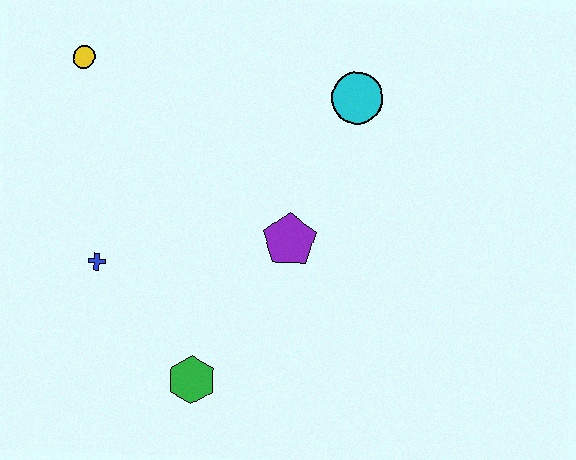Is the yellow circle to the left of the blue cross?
Yes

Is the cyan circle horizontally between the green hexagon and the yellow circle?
No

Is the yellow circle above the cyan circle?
Yes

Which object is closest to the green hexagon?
The blue cross is closest to the green hexagon.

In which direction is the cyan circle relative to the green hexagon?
The cyan circle is above the green hexagon.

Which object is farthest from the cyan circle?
The green hexagon is farthest from the cyan circle.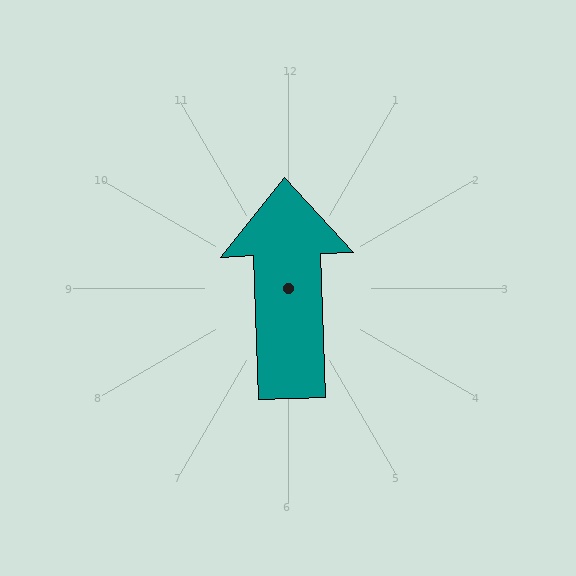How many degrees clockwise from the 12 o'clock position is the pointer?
Approximately 358 degrees.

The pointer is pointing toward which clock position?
Roughly 12 o'clock.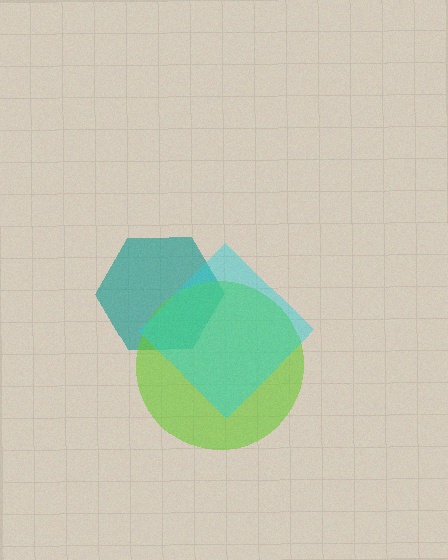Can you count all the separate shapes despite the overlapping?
Yes, there are 3 separate shapes.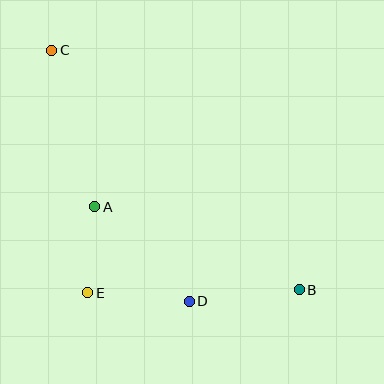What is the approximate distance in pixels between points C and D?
The distance between C and D is approximately 286 pixels.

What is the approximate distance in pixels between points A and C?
The distance between A and C is approximately 162 pixels.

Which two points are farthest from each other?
Points B and C are farthest from each other.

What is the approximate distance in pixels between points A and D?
The distance between A and D is approximately 134 pixels.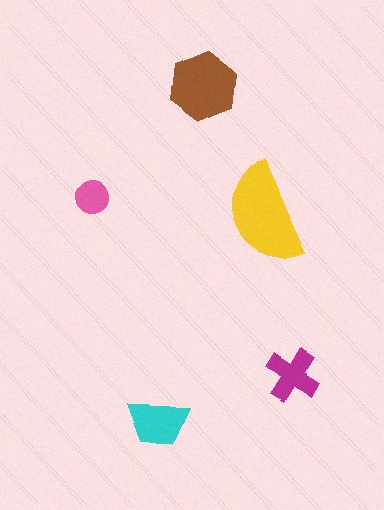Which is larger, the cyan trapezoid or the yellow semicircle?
The yellow semicircle.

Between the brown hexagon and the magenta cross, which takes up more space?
The brown hexagon.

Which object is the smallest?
The pink circle.